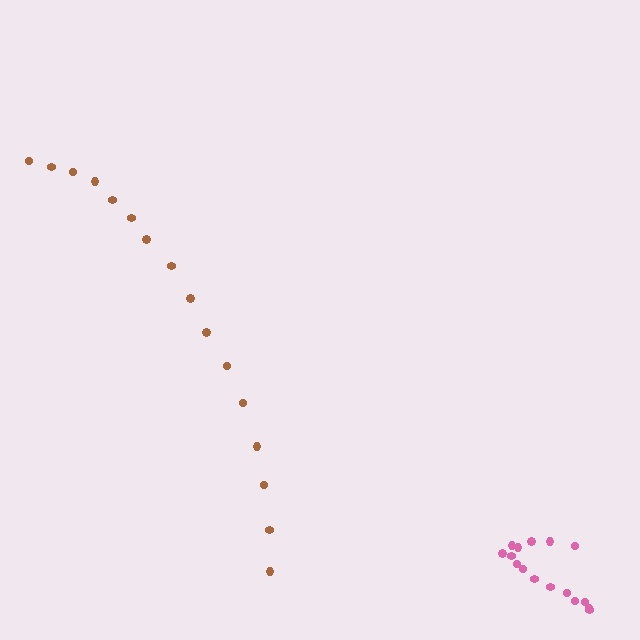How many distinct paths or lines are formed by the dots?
There are 2 distinct paths.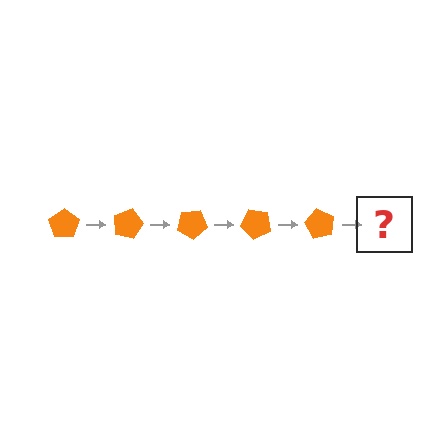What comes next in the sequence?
The next element should be an orange pentagon rotated 75 degrees.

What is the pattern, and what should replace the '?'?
The pattern is that the pentagon rotates 15 degrees each step. The '?' should be an orange pentagon rotated 75 degrees.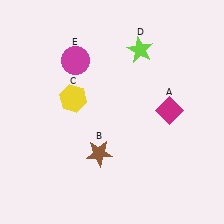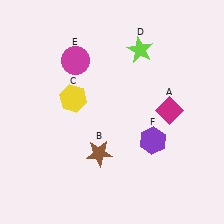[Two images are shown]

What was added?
A purple hexagon (F) was added in Image 2.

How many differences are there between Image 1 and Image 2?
There is 1 difference between the two images.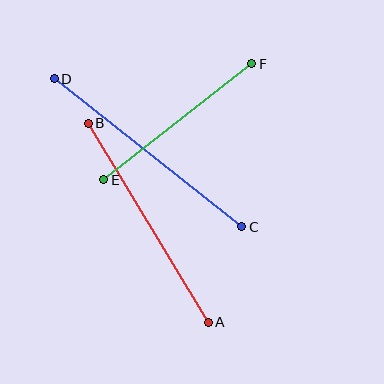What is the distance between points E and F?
The distance is approximately 188 pixels.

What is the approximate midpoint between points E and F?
The midpoint is at approximately (178, 122) pixels.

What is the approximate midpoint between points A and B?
The midpoint is at approximately (148, 223) pixels.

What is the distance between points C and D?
The distance is approximately 239 pixels.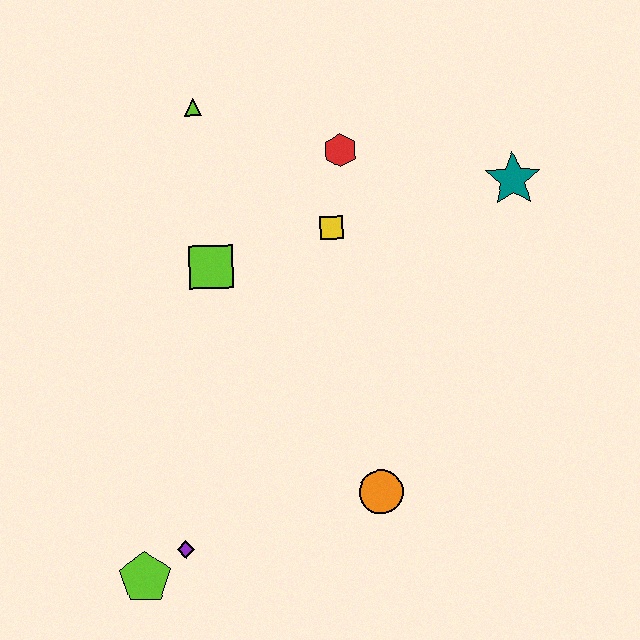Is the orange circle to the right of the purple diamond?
Yes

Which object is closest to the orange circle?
The purple diamond is closest to the orange circle.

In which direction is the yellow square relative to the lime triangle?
The yellow square is to the right of the lime triangle.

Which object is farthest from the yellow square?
The lime pentagon is farthest from the yellow square.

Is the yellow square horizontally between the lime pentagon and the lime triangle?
No